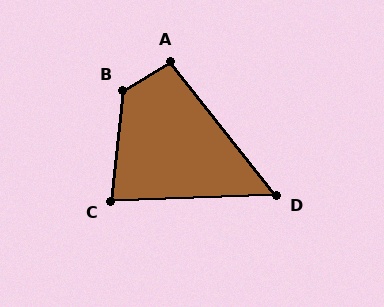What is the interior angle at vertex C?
Approximately 82 degrees (acute).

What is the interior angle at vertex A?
Approximately 98 degrees (obtuse).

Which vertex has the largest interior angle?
B, at approximately 126 degrees.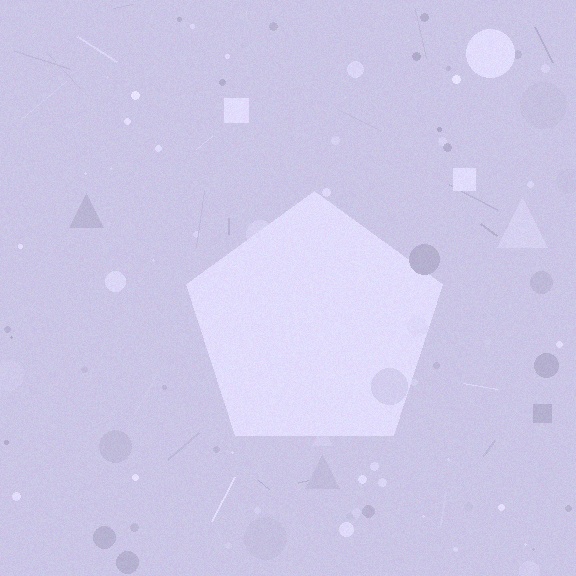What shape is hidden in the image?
A pentagon is hidden in the image.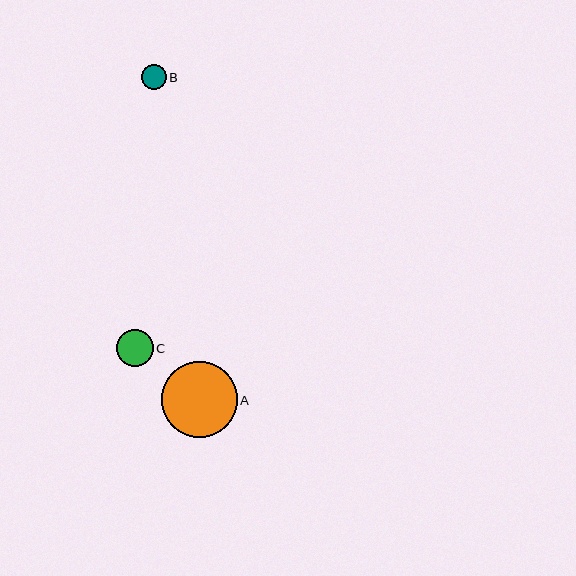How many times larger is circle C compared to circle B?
Circle C is approximately 1.5 times the size of circle B.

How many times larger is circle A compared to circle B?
Circle A is approximately 3.0 times the size of circle B.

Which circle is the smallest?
Circle B is the smallest with a size of approximately 25 pixels.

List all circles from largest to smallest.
From largest to smallest: A, C, B.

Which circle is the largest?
Circle A is the largest with a size of approximately 76 pixels.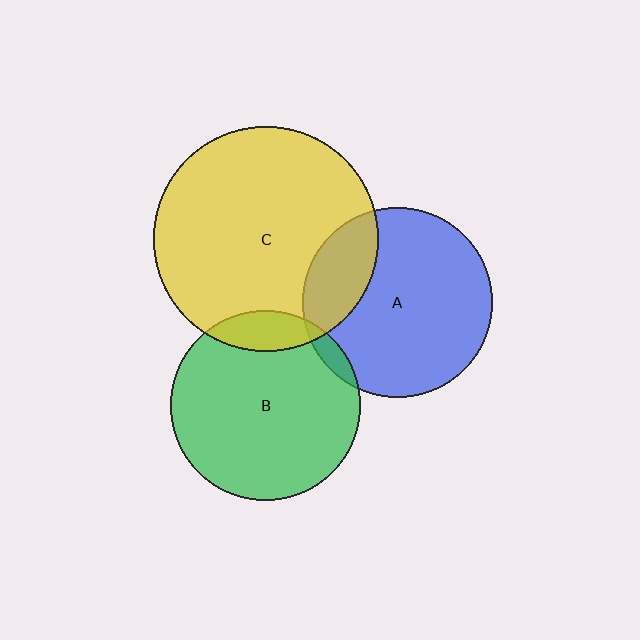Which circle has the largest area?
Circle C (yellow).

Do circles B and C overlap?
Yes.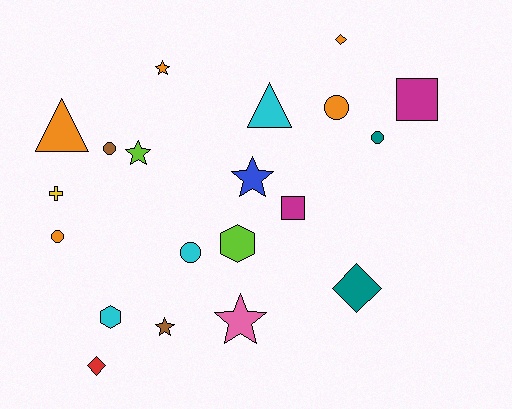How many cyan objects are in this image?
There are 3 cyan objects.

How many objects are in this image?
There are 20 objects.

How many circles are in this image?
There are 5 circles.